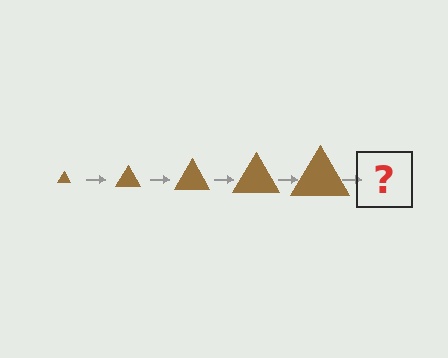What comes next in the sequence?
The next element should be a brown triangle, larger than the previous one.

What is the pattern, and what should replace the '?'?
The pattern is that the triangle gets progressively larger each step. The '?' should be a brown triangle, larger than the previous one.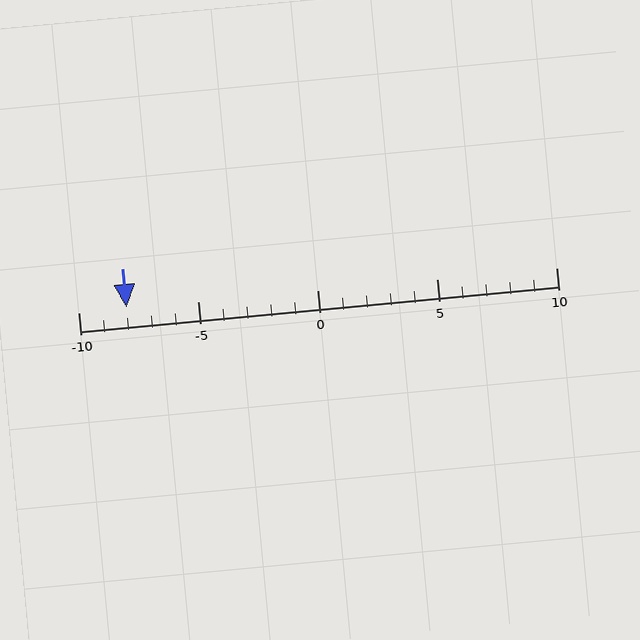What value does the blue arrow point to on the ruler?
The blue arrow points to approximately -8.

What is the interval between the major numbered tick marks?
The major tick marks are spaced 5 units apart.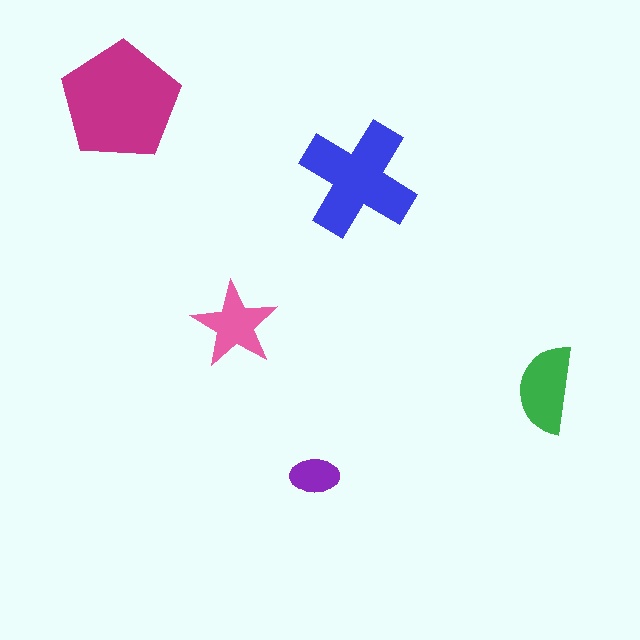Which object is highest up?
The magenta pentagon is topmost.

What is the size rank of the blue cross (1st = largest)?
2nd.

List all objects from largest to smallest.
The magenta pentagon, the blue cross, the green semicircle, the pink star, the purple ellipse.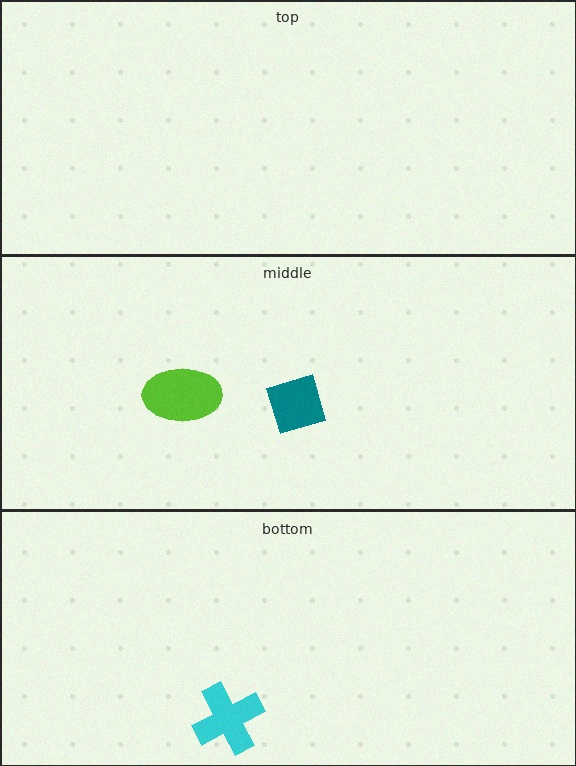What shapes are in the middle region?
The teal diamond, the lime ellipse.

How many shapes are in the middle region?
2.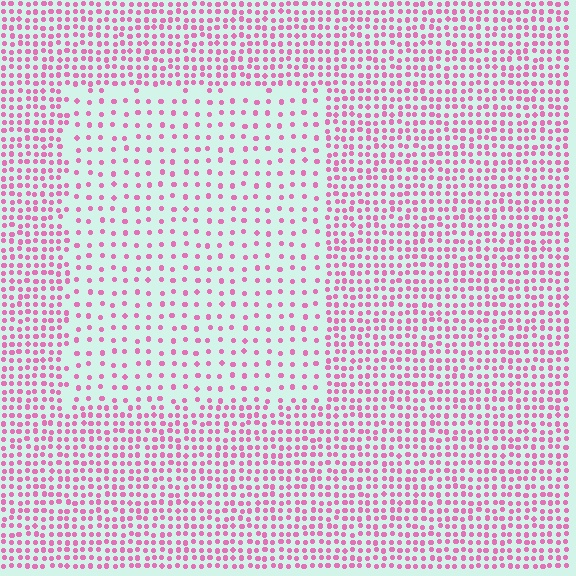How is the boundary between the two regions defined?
The boundary is defined by a change in element density (approximately 2.3x ratio). All elements are the same color, size, and shape.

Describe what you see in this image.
The image contains small pink elements arranged at two different densities. A rectangle-shaped region is visible where the elements are less densely packed than the surrounding area.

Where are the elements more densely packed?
The elements are more densely packed outside the rectangle boundary.